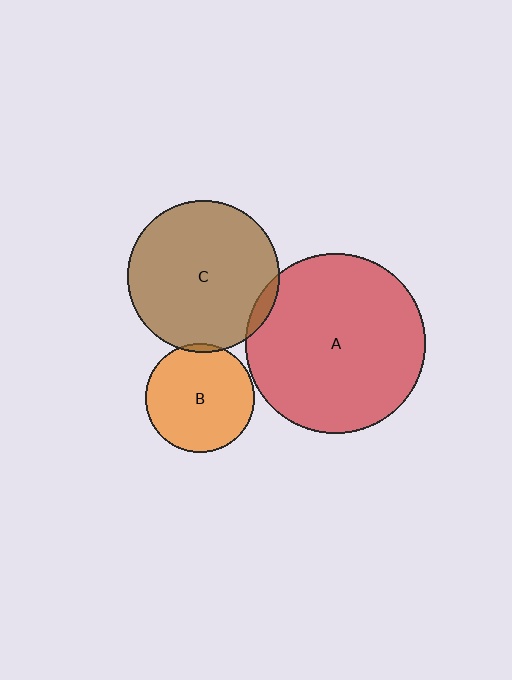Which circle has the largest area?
Circle A (red).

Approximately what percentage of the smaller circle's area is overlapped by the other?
Approximately 5%.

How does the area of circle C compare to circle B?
Approximately 2.0 times.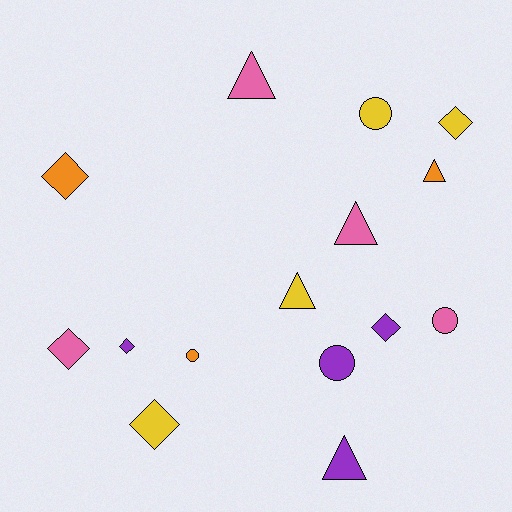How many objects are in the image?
There are 15 objects.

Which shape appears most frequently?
Diamond, with 6 objects.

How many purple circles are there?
There is 1 purple circle.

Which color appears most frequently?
Yellow, with 4 objects.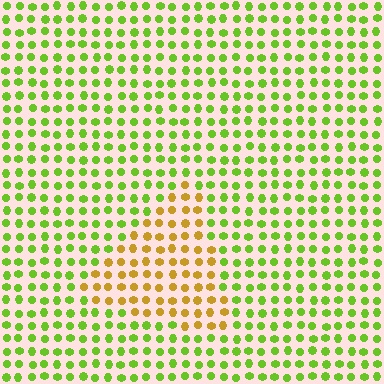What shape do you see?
I see a triangle.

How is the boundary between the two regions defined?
The boundary is defined purely by a slight shift in hue (about 51 degrees). Spacing, size, and orientation are identical on both sides.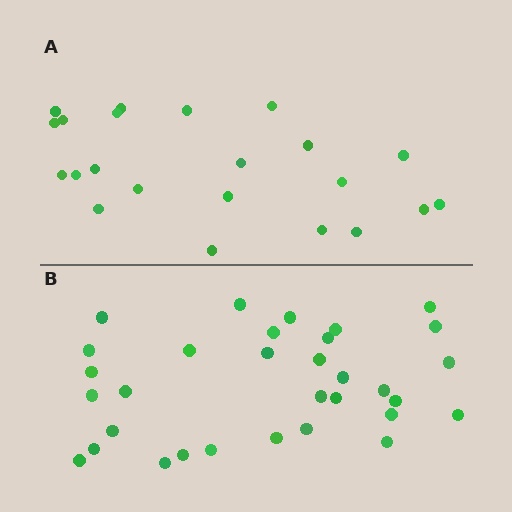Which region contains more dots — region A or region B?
Region B (the bottom region) has more dots.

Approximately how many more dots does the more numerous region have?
Region B has roughly 10 or so more dots than region A.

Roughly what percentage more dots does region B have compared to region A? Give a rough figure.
About 45% more.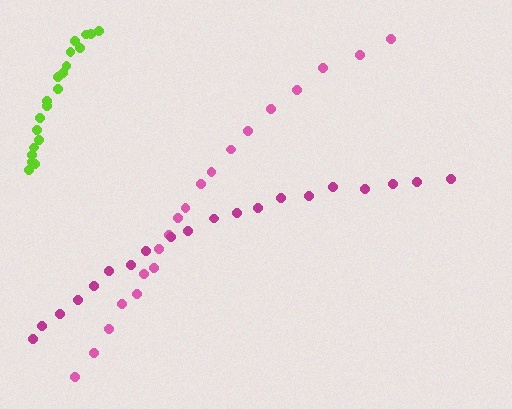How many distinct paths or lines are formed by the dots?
There are 3 distinct paths.